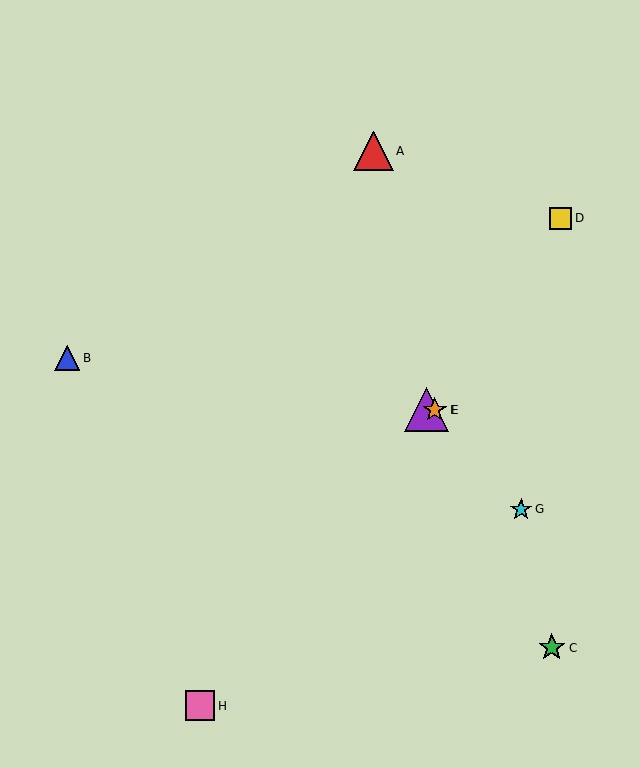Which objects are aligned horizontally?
Objects E, F are aligned horizontally.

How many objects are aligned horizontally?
2 objects (E, F) are aligned horizontally.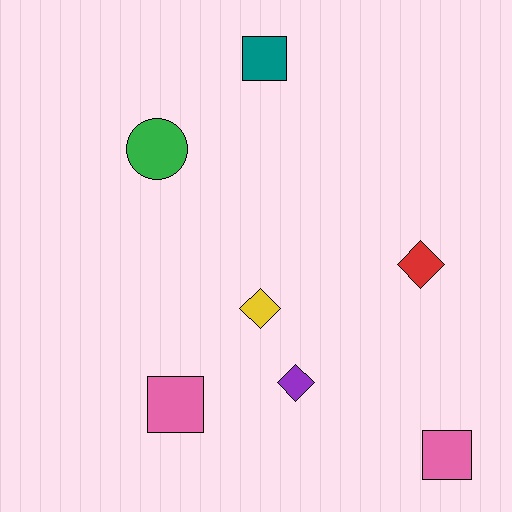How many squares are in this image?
There are 3 squares.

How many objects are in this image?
There are 7 objects.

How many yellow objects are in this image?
There is 1 yellow object.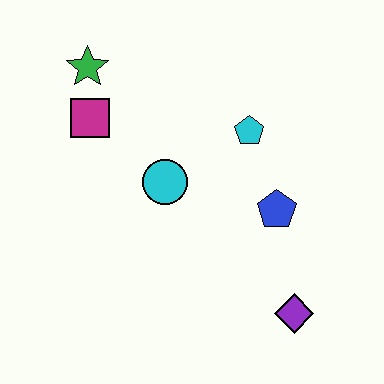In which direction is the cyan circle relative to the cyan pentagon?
The cyan circle is to the left of the cyan pentagon.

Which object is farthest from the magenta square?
The purple diamond is farthest from the magenta square.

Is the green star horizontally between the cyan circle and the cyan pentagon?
No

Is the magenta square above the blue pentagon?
Yes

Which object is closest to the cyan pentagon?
The blue pentagon is closest to the cyan pentagon.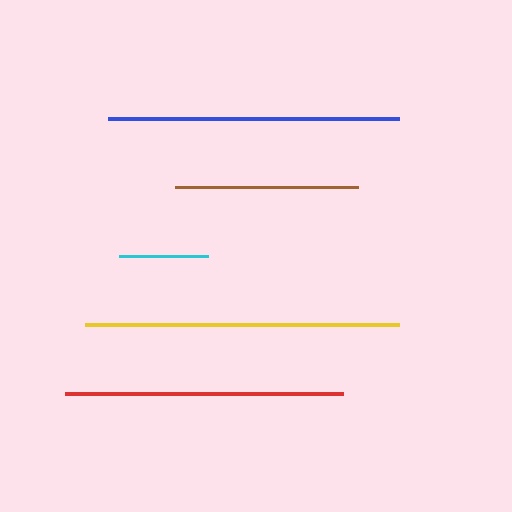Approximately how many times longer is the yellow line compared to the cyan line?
The yellow line is approximately 3.5 times the length of the cyan line.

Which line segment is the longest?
The yellow line is the longest at approximately 314 pixels.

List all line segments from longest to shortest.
From longest to shortest: yellow, blue, red, brown, cyan.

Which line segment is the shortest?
The cyan line is the shortest at approximately 89 pixels.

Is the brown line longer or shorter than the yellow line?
The yellow line is longer than the brown line.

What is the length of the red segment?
The red segment is approximately 278 pixels long.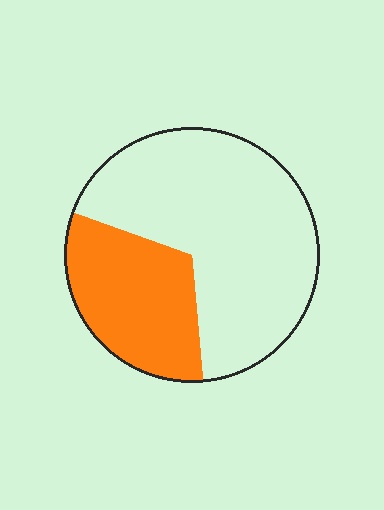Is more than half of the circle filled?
No.